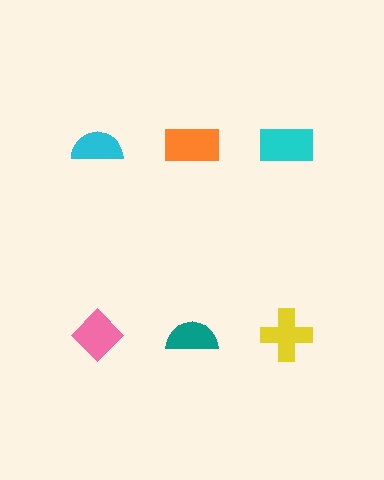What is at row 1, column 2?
An orange rectangle.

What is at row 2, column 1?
A pink diamond.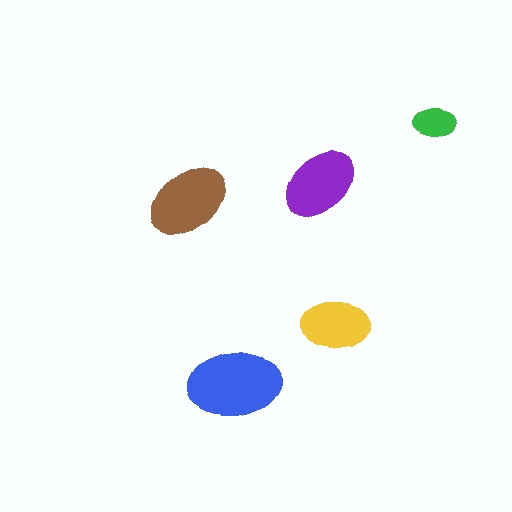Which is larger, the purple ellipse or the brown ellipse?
The brown one.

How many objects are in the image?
There are 5 objects in the image.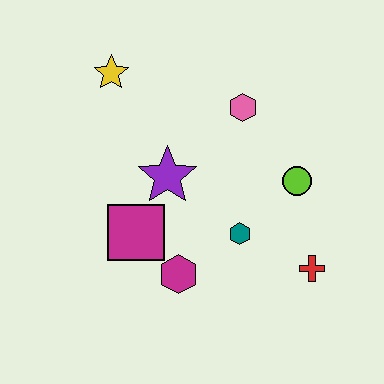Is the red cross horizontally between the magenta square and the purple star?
No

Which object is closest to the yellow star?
The purple star is closest to the yellow star.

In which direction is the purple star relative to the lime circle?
The purple star is to the left of the lime circle.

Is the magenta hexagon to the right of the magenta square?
Yes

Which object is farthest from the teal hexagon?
The yellow star is farthest from the teal hexagon.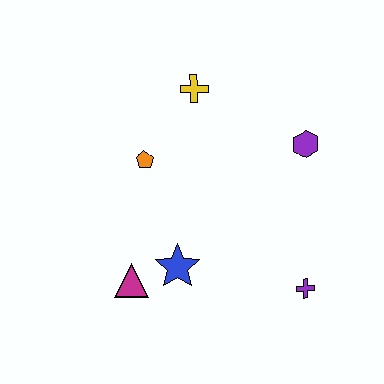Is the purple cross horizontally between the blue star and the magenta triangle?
No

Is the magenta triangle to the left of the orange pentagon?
Yes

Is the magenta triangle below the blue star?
Yes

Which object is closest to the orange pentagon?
The yellow cross is closest to the orange pentagon.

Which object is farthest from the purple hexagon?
The magenta triangle is farthest from the purple hexagon.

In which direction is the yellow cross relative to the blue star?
The yellow cross is above the blue star.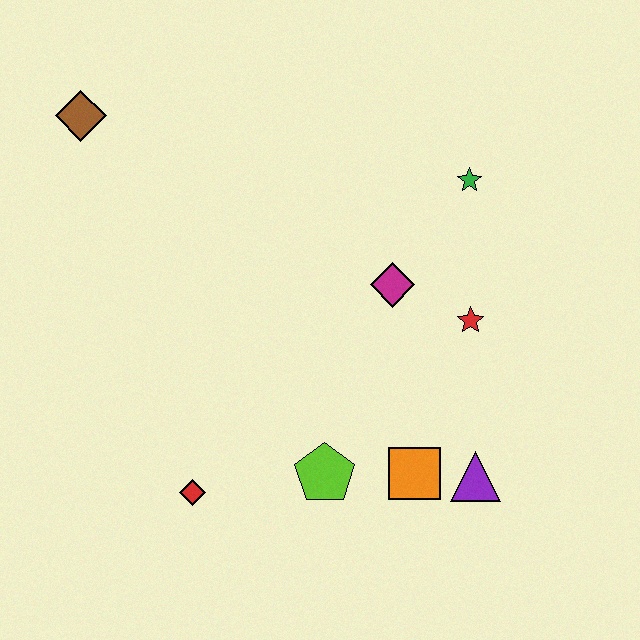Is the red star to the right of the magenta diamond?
Yes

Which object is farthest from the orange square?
The brown diamond is farthest from the orange square.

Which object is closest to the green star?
The magenta diamond is closest to the green star.